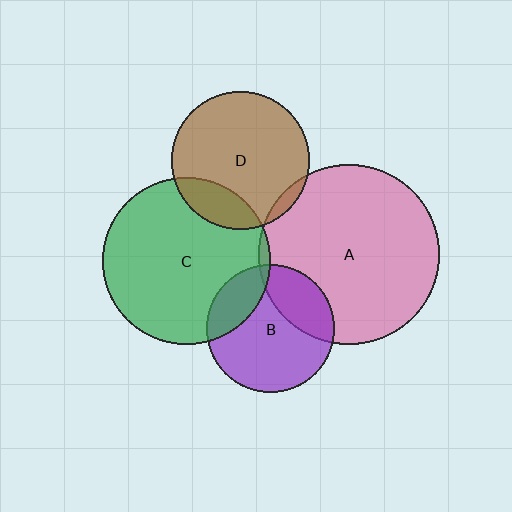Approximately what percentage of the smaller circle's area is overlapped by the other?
Approximately 5%.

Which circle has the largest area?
Circle A (pink).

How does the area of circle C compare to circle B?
Approximately 1.7 times.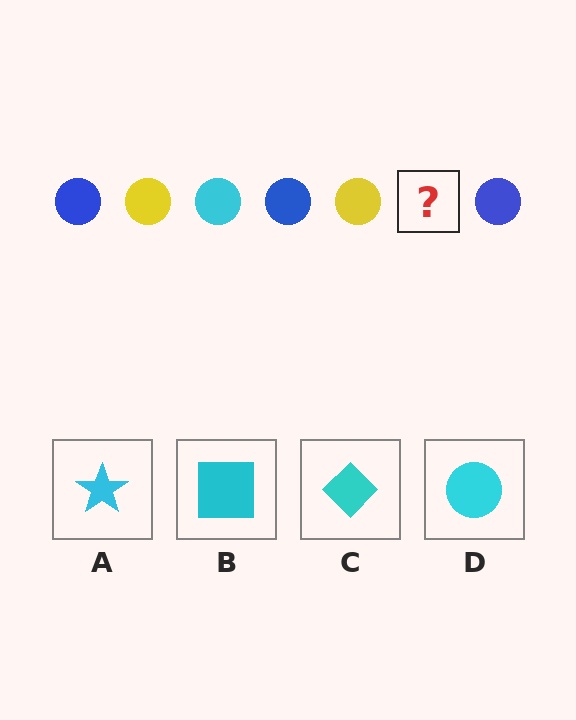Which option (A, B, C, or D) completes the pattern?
D.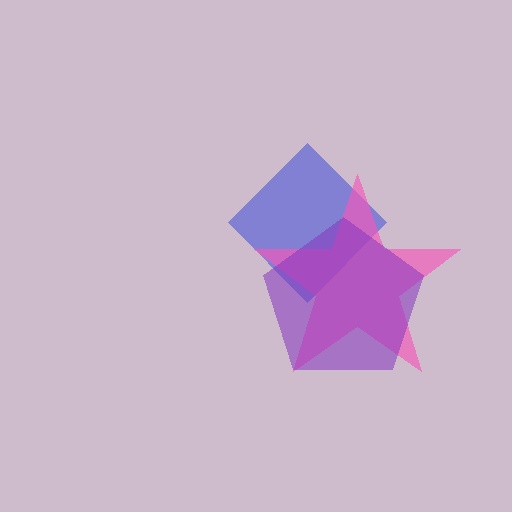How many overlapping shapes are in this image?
There are 3 overlapping shapes in the image.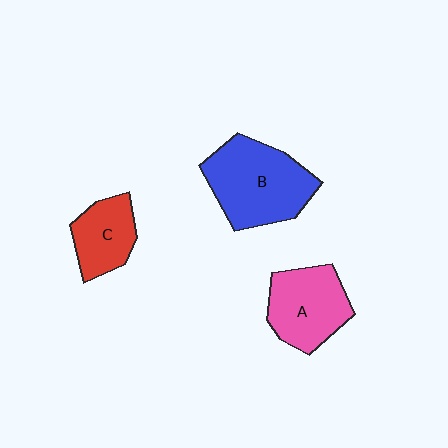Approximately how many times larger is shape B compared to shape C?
Approximately 1.8 times.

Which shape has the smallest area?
Shape C (red).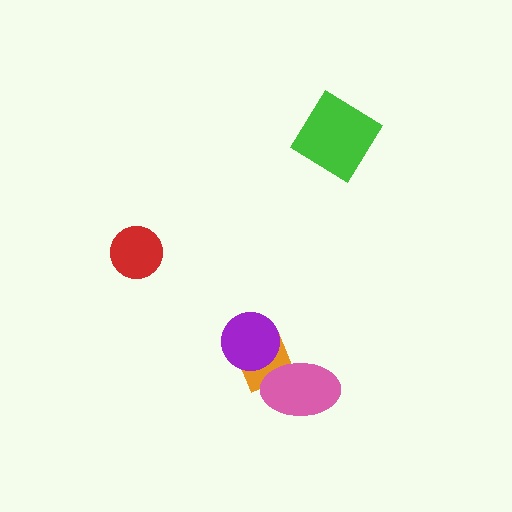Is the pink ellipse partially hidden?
No, no other shape covers it.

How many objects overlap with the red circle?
0 objects overlap with the red circle.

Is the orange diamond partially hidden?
Yes, it is partially covered by another shape.